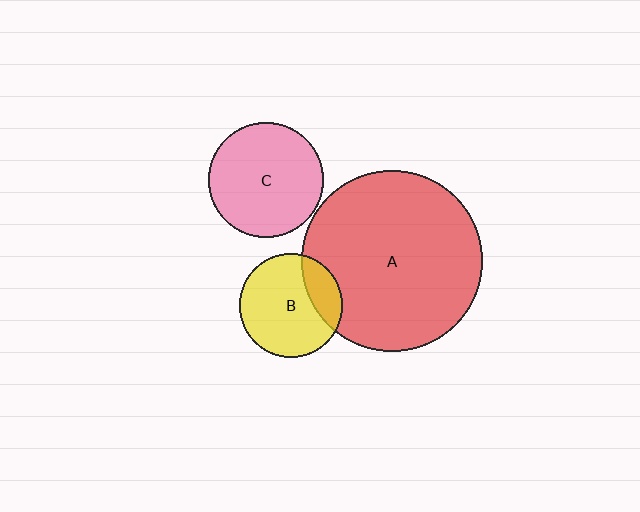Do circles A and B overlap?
Yes.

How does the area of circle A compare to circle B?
Approximately 3.0 times.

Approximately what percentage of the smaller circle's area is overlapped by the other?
Approximately 20%.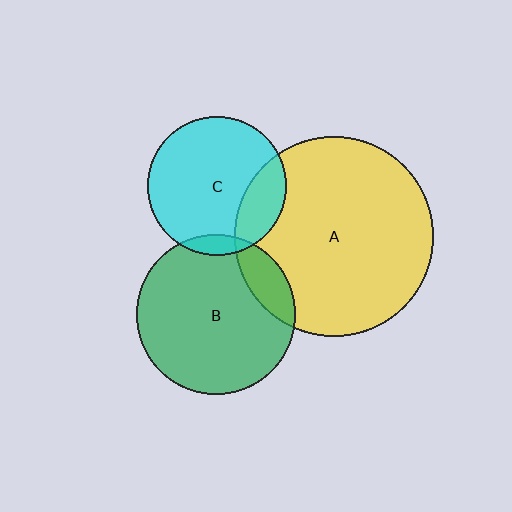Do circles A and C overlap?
Yes.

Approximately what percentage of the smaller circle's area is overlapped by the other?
Approximately 20%.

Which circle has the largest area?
Circle A (yellow).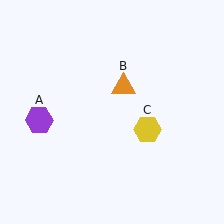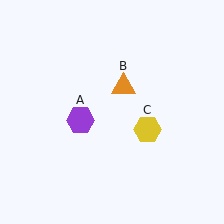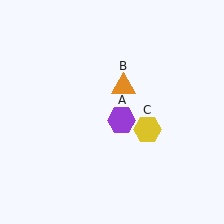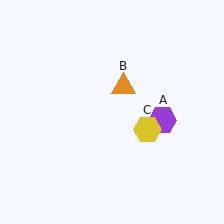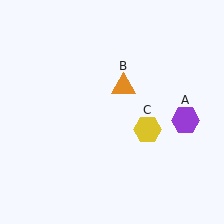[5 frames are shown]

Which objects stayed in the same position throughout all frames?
Orange triangle (object B) and yellow hexagon (object C) remained stationary.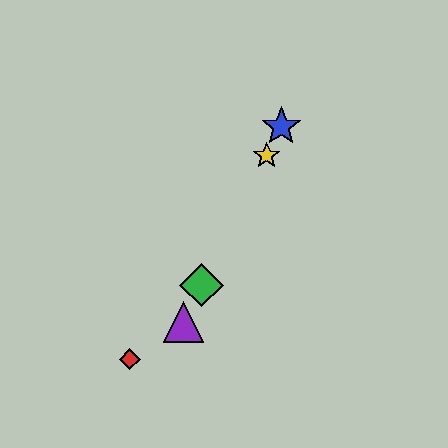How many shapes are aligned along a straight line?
4 shapes (the blue star, the green diamond, the yellow star, the purple triangle) are aligned along a straight line.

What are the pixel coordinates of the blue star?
The blue star is at (281, 126).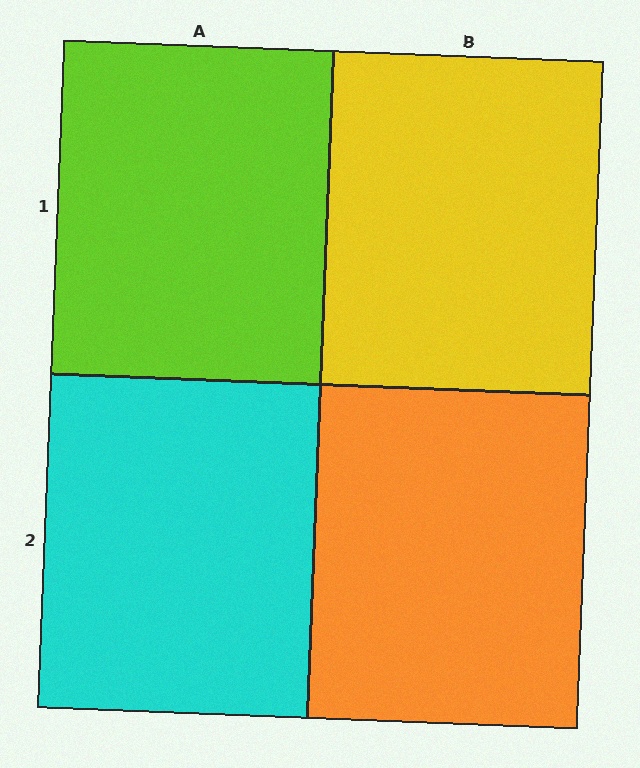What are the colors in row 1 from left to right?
Lime, yellow.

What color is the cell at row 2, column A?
Cyan.